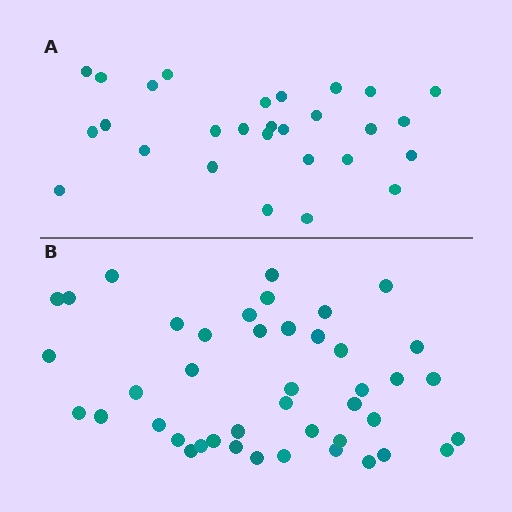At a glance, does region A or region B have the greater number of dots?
Region B (the bottom region) has more dots.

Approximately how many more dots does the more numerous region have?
Region B has approximately 15 more dots than region A.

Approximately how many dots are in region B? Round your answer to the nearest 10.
About 40 dots. (The exact count is 43, which rounds to 40.)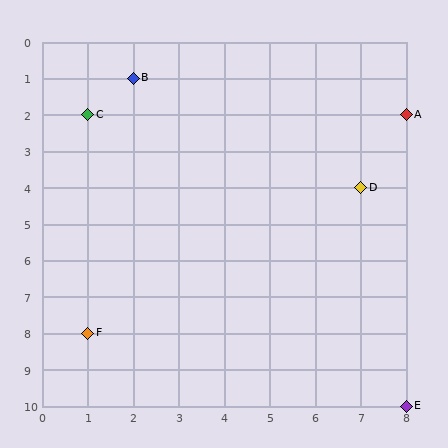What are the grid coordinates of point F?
Point F is at grid coordinates (1, 8).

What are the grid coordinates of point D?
Point D is at grid coordinates (7, 4).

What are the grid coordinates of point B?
Point B is at grid coordinates (2, 1).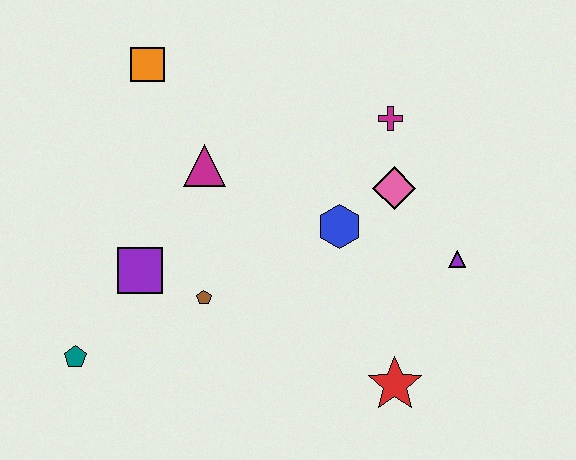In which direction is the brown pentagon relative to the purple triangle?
The brown pentagon is to the left of the purple triangle.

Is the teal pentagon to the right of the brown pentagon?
No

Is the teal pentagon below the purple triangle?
Yes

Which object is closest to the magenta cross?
The pink diamond is closest to the magenta cross.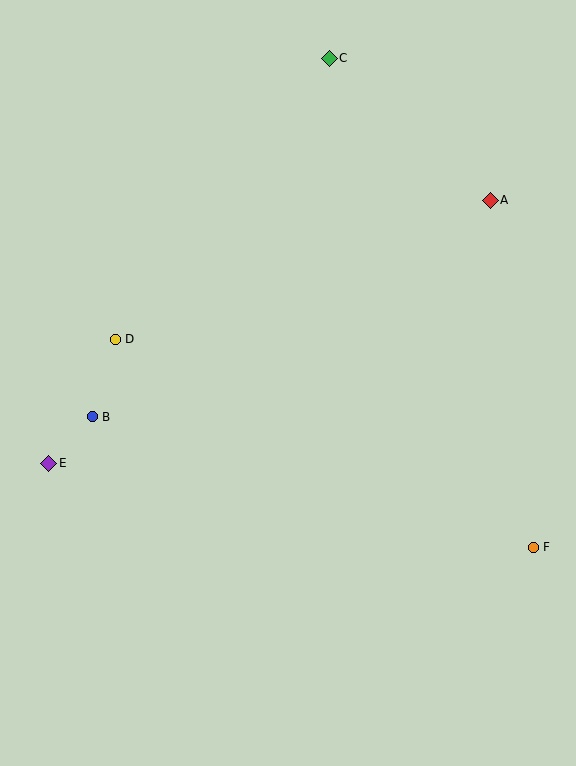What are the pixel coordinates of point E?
Point E is at (49, 463).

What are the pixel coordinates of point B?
Point B is at (92, 417).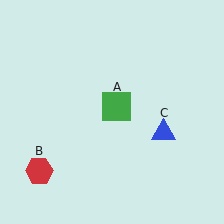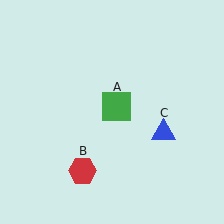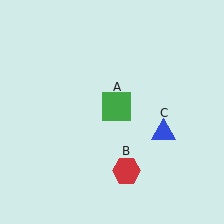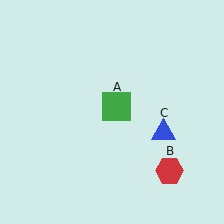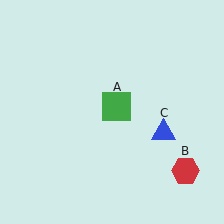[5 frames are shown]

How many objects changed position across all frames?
1 object changed position: red hexagon (object B).